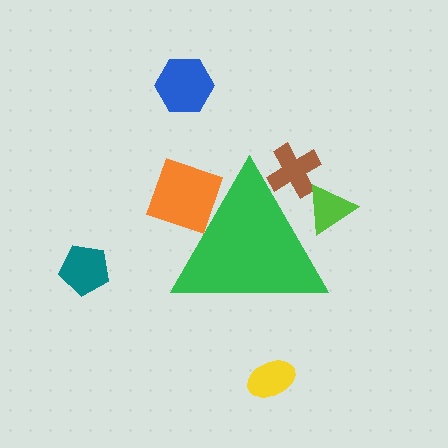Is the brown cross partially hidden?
Yes, the brown cross is partially hidden behind the green triangle.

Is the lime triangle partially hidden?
Yes, the lime triangle is partially hidden behind the green triangle.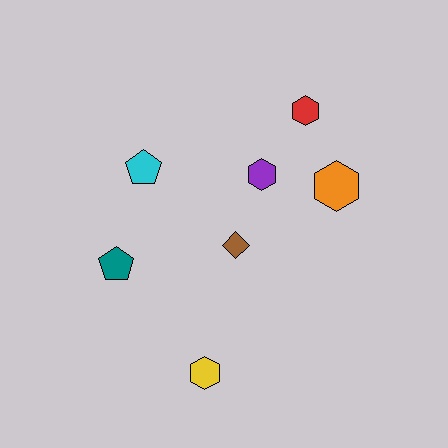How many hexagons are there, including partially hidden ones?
There are 4 hexagons.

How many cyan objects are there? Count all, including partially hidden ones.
There is 1 cyan object.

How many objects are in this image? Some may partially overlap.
There are 7 objects.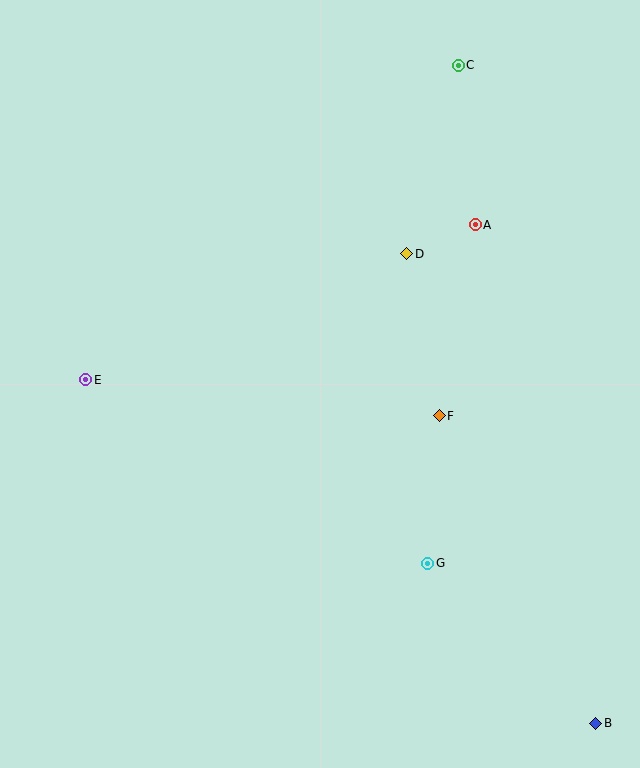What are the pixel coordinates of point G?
Point G is at (428, 563).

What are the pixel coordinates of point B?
Point B is at (596, 723).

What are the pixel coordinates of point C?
Point C is at (458, 65).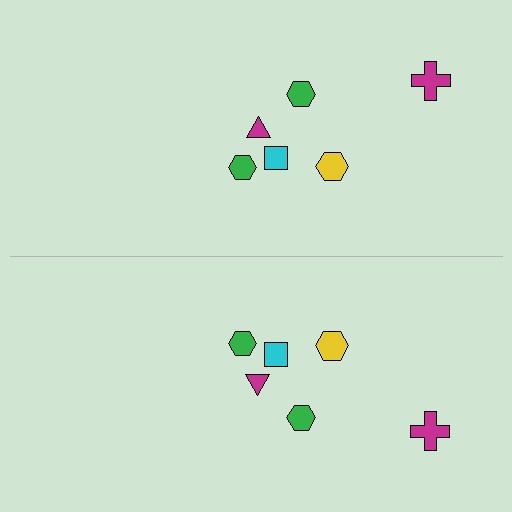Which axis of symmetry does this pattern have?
The pattern has a horizontal axis of symmetry running through the center of the image.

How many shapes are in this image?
There are 12 shapes in this image.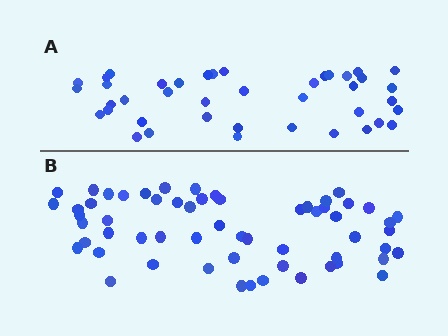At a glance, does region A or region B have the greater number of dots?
Region B (the bottom region) has more dots.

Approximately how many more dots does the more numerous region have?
Region B has approximately 20 more dots than region A.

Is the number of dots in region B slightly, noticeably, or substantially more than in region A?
Region B has noticeably more, but not dramatically so. The ratio is roughly 1.4 to 1.